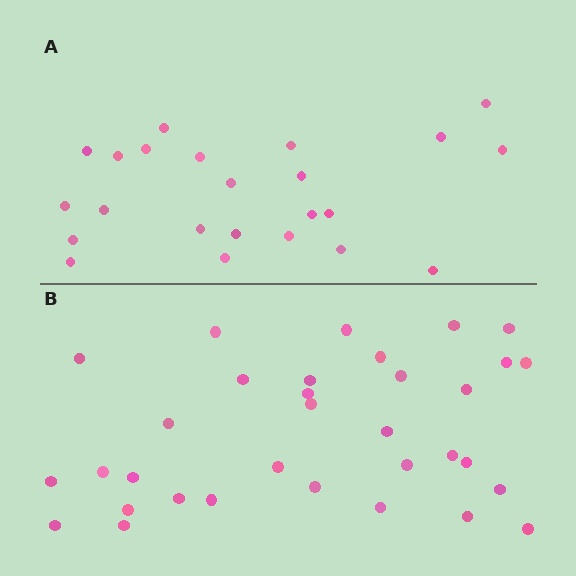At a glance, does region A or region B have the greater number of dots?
Region B (the bottom region) has more dots.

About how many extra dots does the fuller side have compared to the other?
Region B has roughly 10 or so more dots than region A.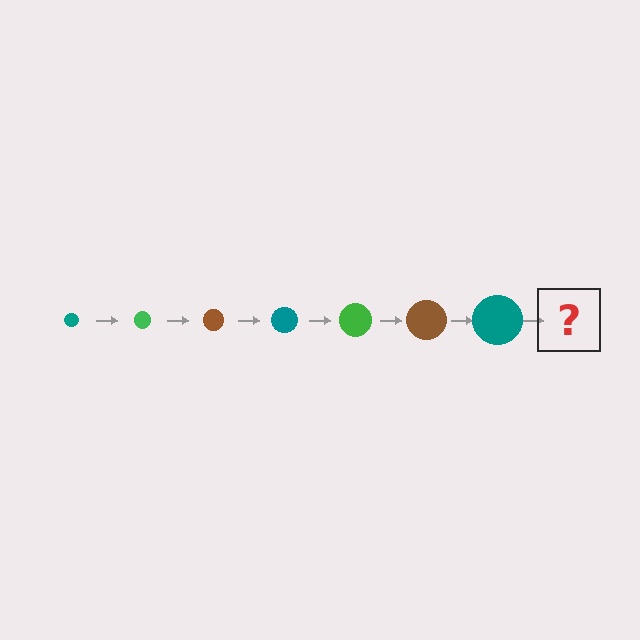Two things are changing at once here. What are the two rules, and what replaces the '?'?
The two rules are that the circle grows larger each step and the color cycles through teal, green, and brown. The '?' should be a green circle, larger than the previous one.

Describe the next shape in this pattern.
It should be a green circle, larger than the previous one.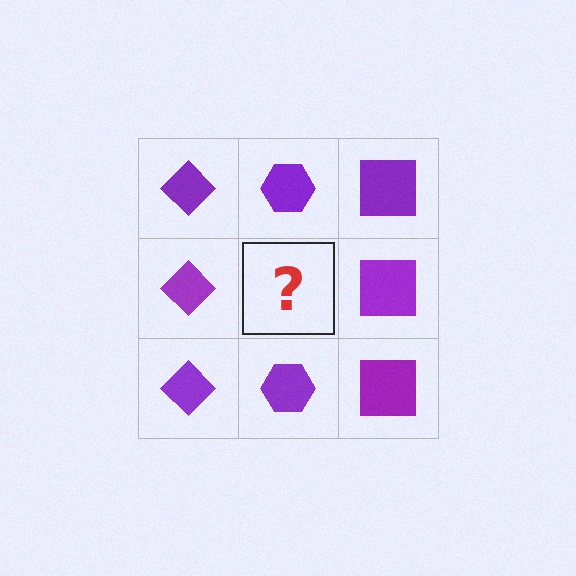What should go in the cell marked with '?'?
The missing cell should contain a purple hexagon.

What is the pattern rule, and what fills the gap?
The rule is that each column has a consistent shape. The gap should be filled with a purple hexagon.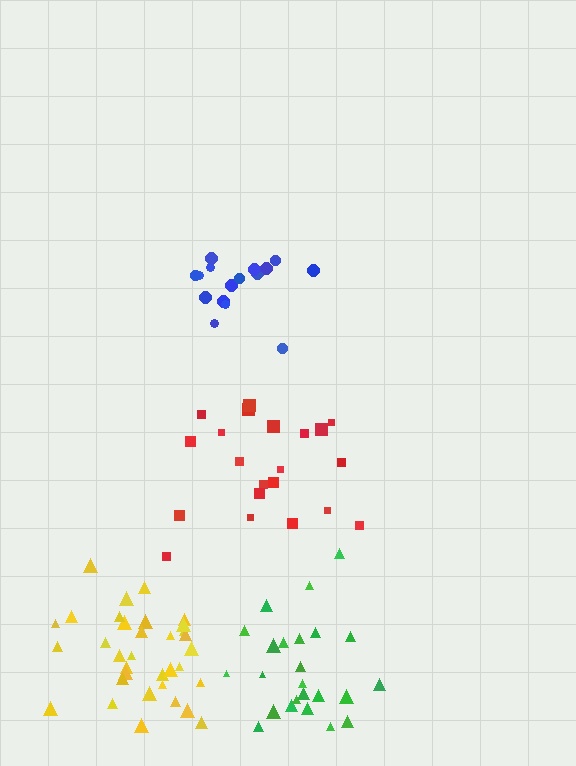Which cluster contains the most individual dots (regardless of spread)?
Yellow (34).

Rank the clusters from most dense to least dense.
blue, yellow, green, red.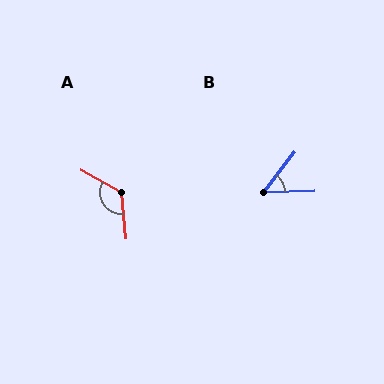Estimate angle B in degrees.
Approximately 50 degrees.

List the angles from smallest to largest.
B (50°), A (125°).